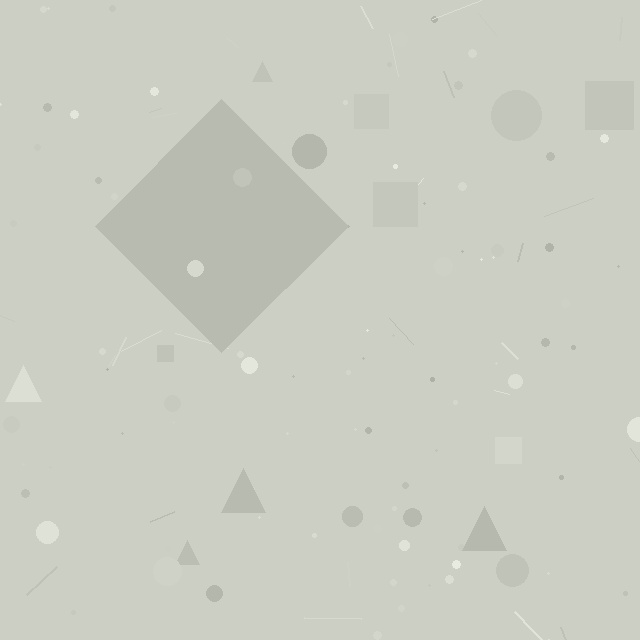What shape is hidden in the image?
A diamond is hidden in the image.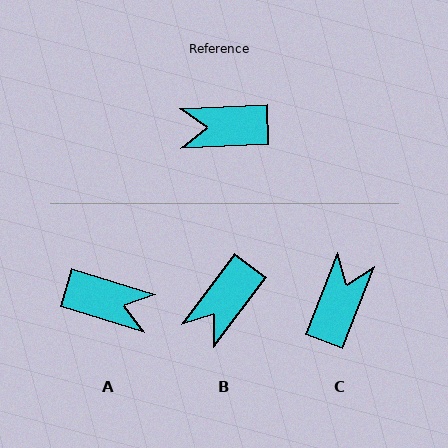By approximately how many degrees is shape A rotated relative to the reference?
Approximately 161 degrees counter-clockwise.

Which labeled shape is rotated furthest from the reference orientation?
A, about 161 degrees away.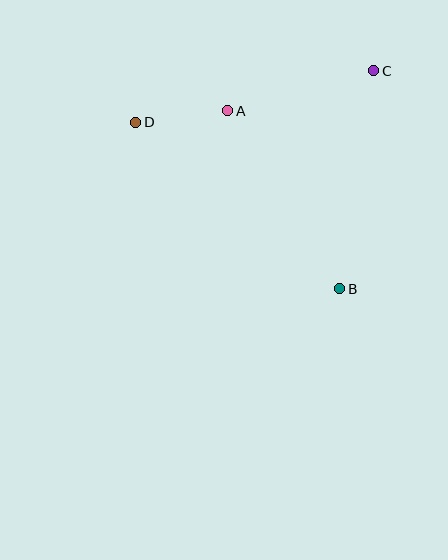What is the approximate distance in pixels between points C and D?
The distance between C and D is approximately 244 pixels.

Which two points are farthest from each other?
Points B and D are farthest from each other.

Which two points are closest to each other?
Points A and D are closest to each other.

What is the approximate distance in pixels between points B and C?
The distance between B and C is approximately 221 pixels.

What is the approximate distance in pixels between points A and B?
The distance between A and B is approximately 210 pixels.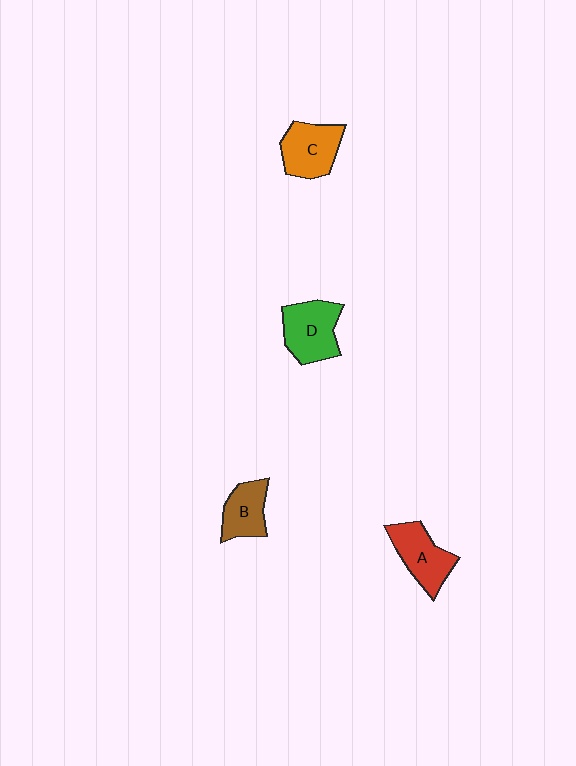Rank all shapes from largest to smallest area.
From largest to smallest: D (green), C (orange), A (red), B (brown).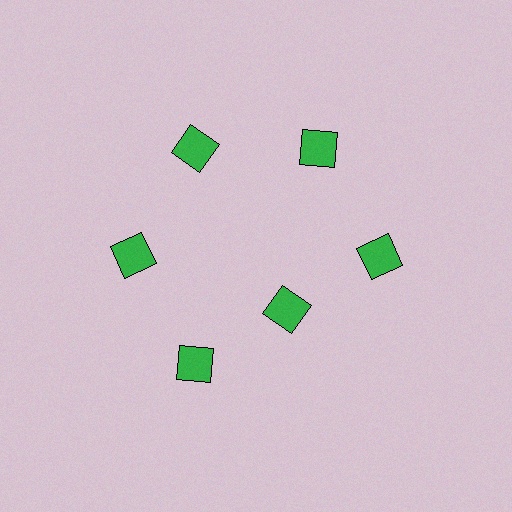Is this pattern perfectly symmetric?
No. The 6 green diamonds are arranged in a ring, but one element near the 5 o'clock position is pulled inward toward the center, breaking the 6-fold rotational symmetry.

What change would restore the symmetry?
The symmetry would be restored by moving it outward, back onto the ring so that all 6 diamonds sit at equal angles and equal distance from the center.